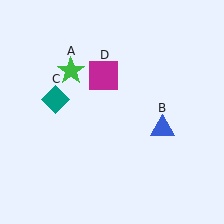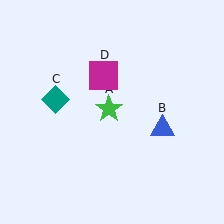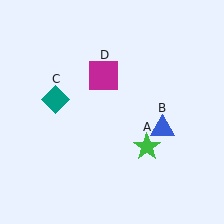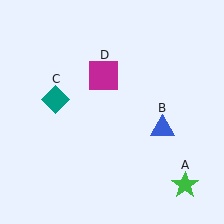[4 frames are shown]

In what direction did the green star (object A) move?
The green star (object A) moved down and to the right.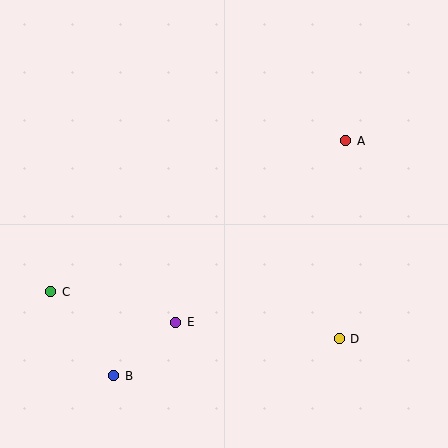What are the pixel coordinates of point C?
Point C is at (51, 292).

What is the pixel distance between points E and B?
The distance between E and B is 82 pixels.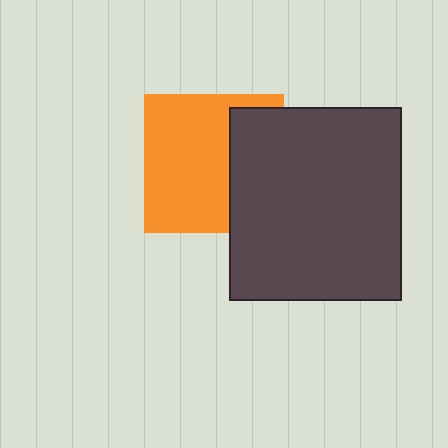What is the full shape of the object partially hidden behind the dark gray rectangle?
The partially hidden object is an orange square.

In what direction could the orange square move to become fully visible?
The orange square could move left. That would shift it out from behind the dark gray rectangle entirely.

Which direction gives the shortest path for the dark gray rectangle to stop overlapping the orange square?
Moving right gives the shortest separation.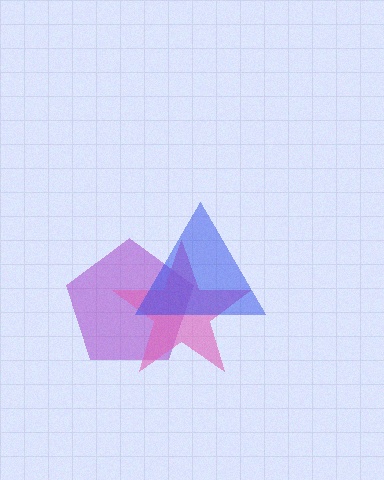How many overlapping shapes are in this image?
There are 3 overlapping shapes in the image.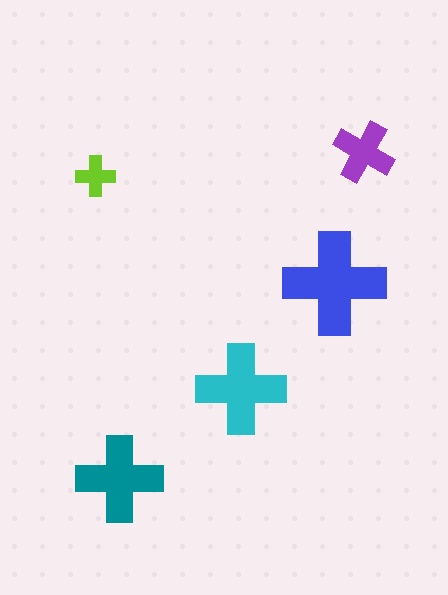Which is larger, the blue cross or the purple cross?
The blue one.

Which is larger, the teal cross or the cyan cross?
The cyan one.